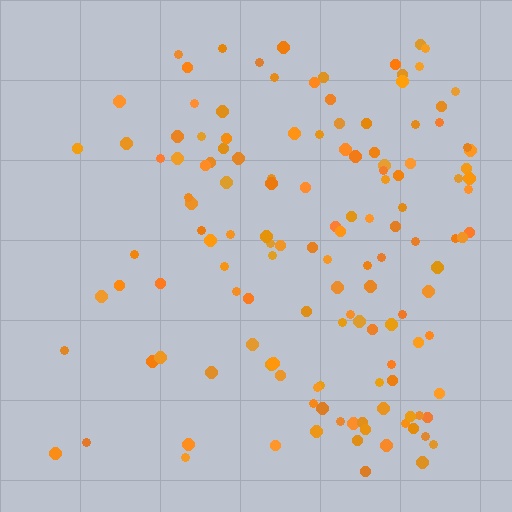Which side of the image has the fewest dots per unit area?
The left.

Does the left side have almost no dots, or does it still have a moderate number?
Still a moderate number, just noticeably fewer than the right.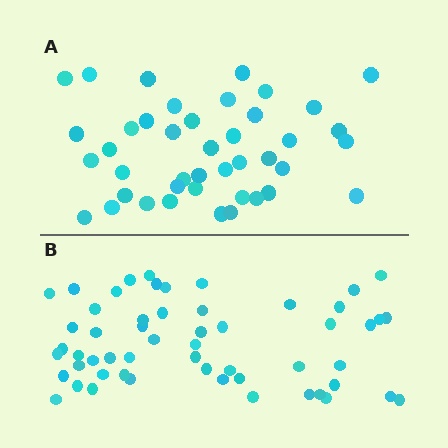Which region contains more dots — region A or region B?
Region B (the bottom region) has more dots.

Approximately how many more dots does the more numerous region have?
Region B has approximately 15 more dots than region A.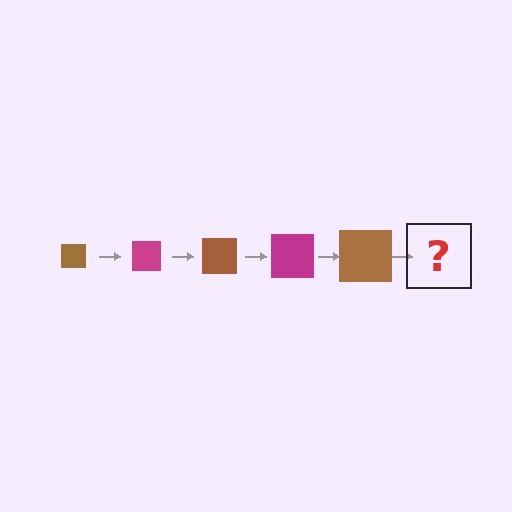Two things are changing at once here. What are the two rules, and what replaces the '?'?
The two rules are that the square grows larger each step and the color cycles through brown and magenta. The '?' should be a magenta square, larger than the previous one.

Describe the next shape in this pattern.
It should be a magenta square, larger than the previous one.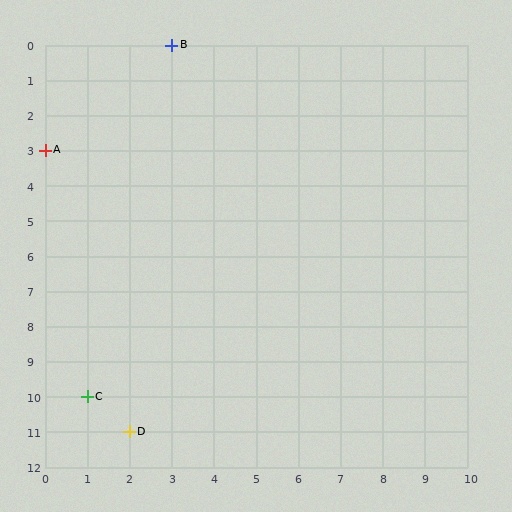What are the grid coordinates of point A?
Point A is at grid coordinates (0, 3).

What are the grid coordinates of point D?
Point D is at grid coordinates (2, 11).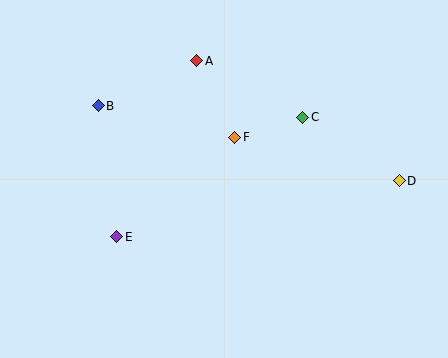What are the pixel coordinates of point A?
Point A is at (197, 61).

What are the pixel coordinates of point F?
Point F is at (235, 137).